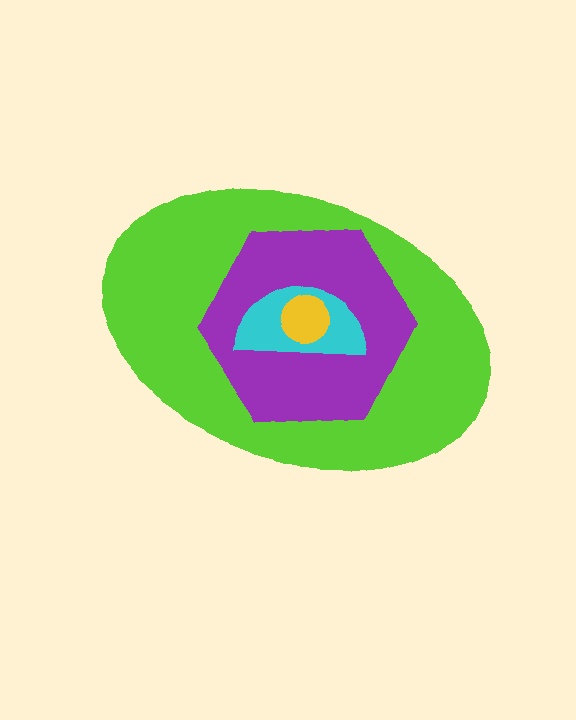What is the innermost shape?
The yellow circle.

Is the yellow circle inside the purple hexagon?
Yes.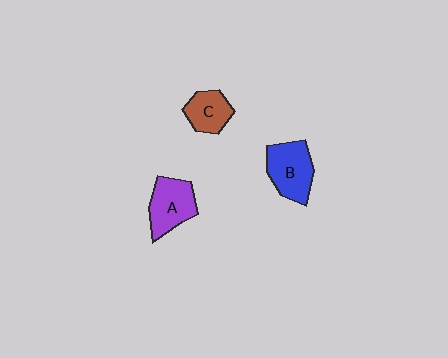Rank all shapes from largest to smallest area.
From largest to smallest: B (blue), A (purple), C (brown).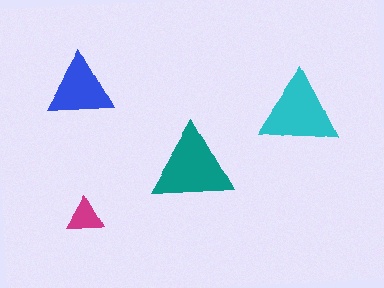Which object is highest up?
The blue triangle is topmost.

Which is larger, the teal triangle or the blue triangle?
The teal one.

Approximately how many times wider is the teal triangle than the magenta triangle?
About 2 times wider.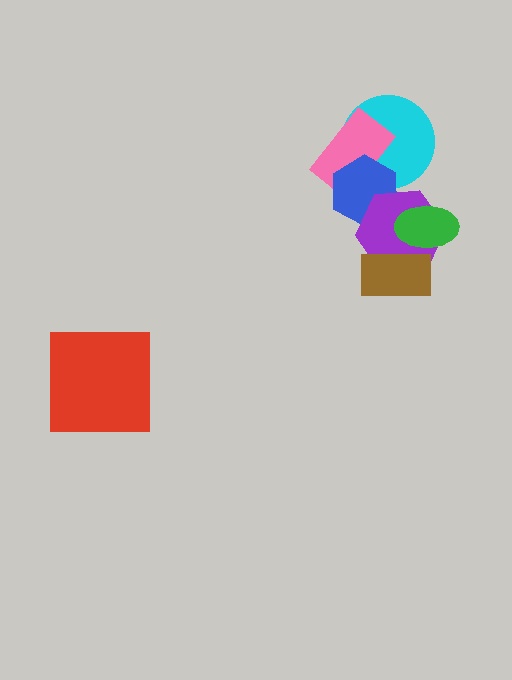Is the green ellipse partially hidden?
Yes, it is partially covered by another shape.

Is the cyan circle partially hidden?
Yes, it is partially covered by another shape.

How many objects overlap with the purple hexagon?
3 objects overlap with the purple hexagon.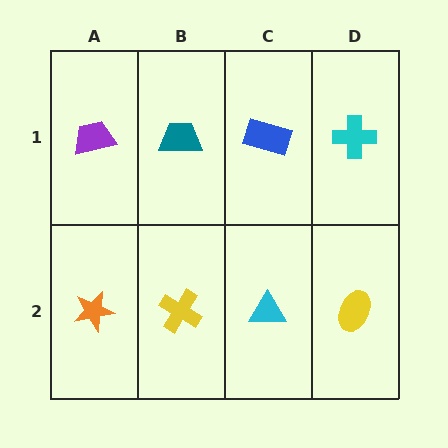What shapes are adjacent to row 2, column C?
A blue rectangle (row 1, column C), a yellow cross (row 2, column B), a yellow ellipse (row 2, column D).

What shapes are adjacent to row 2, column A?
A purple trapezoid (row 1, column A), a yellow cross (row 2, column B).